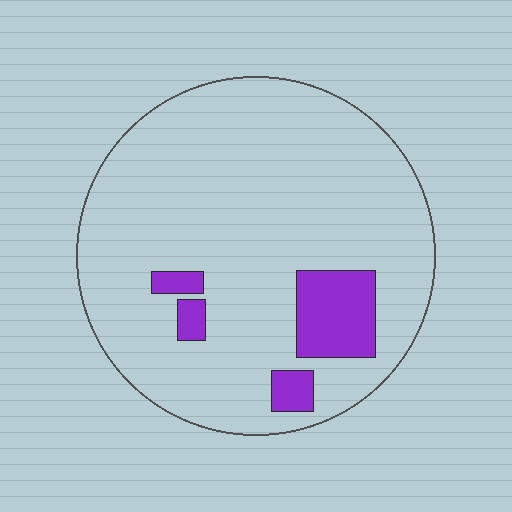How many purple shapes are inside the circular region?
4.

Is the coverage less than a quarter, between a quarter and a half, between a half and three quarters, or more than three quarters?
Less than a quarter.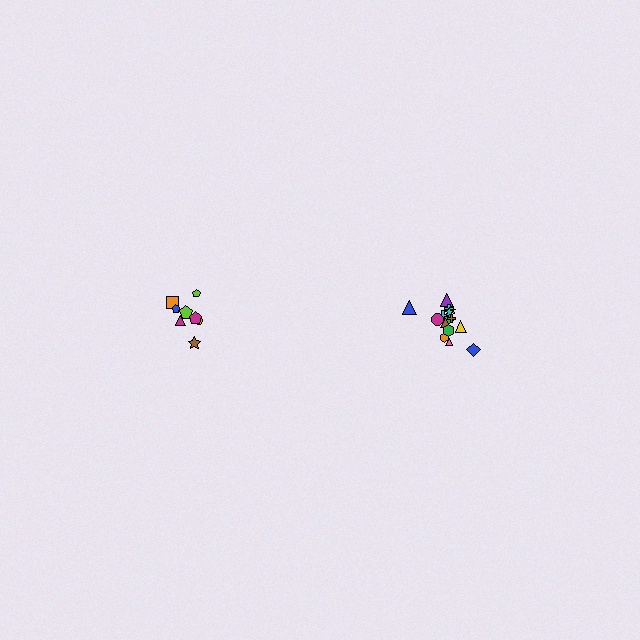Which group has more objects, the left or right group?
The right group.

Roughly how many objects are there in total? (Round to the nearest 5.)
Roughly 25 objects in total.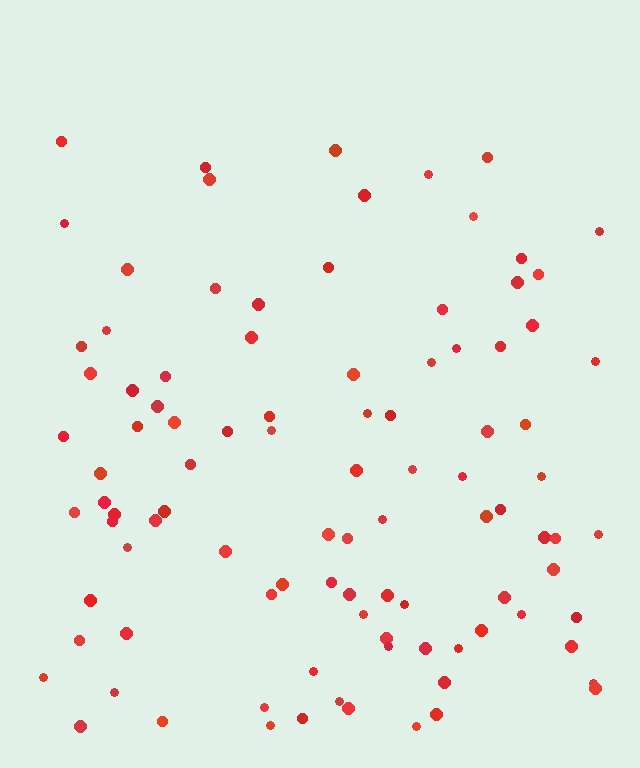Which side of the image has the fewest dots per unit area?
The top.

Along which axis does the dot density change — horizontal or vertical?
Vertical.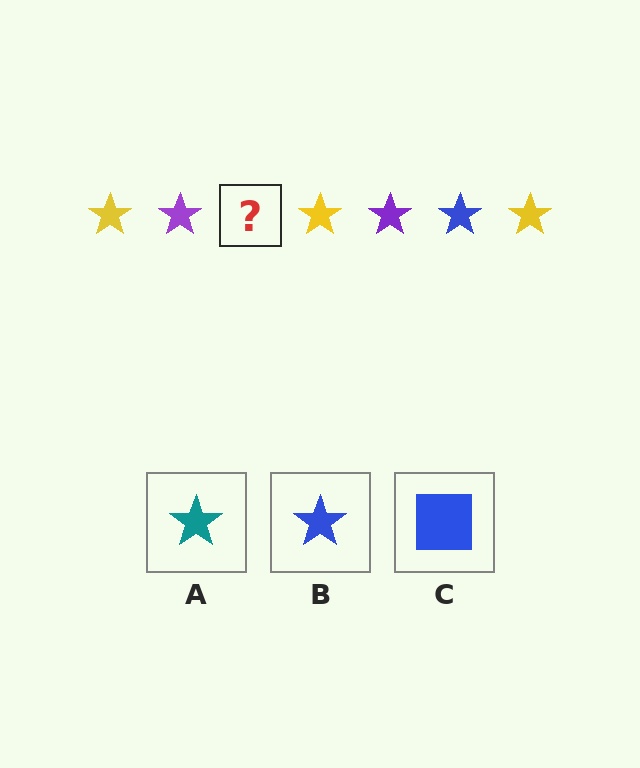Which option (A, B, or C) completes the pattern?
B.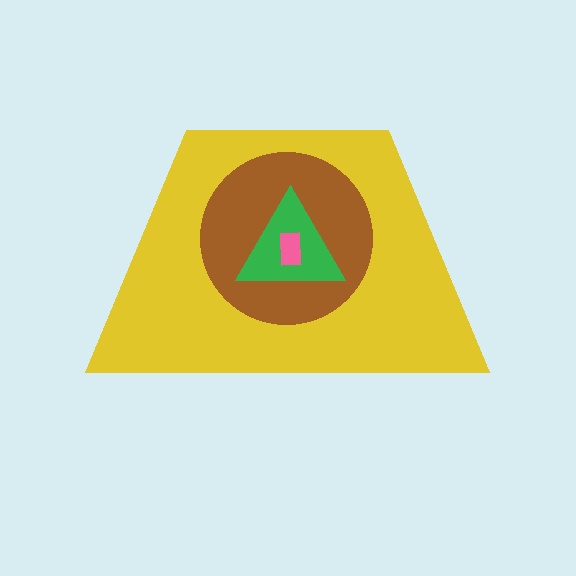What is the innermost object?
The pink rectangle.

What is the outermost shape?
The yellow trapezoid.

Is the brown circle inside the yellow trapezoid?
Yes.